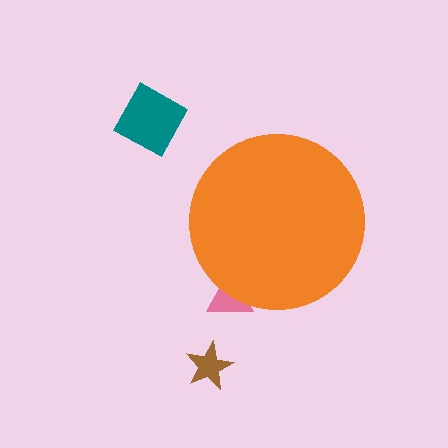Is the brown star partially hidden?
No, the brown star is fully visible.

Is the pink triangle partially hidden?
Yes, the pink triangle is partially hidden behind the orange circle.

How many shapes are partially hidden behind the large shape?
1 shape is partially hidden.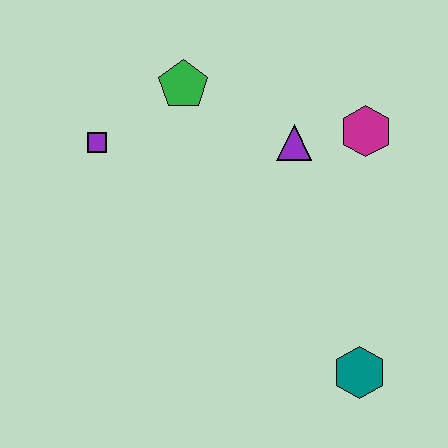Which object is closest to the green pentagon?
The purple square is closest to the green pentagon.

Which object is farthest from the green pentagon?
The teal hexagon is farthest from the green pentagon.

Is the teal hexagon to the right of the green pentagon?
Yes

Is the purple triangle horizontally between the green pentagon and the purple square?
No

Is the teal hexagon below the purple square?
Yes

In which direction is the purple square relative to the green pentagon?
The purple square is to the left of the green pentagon.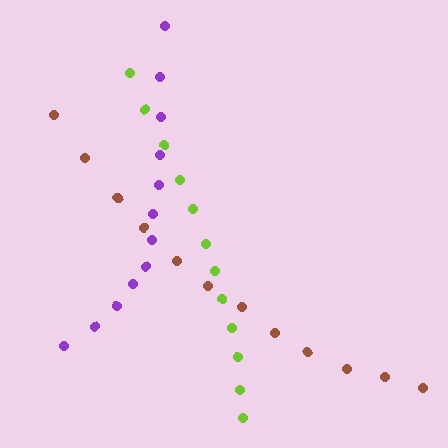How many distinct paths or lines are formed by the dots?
There are 3 distinct paths.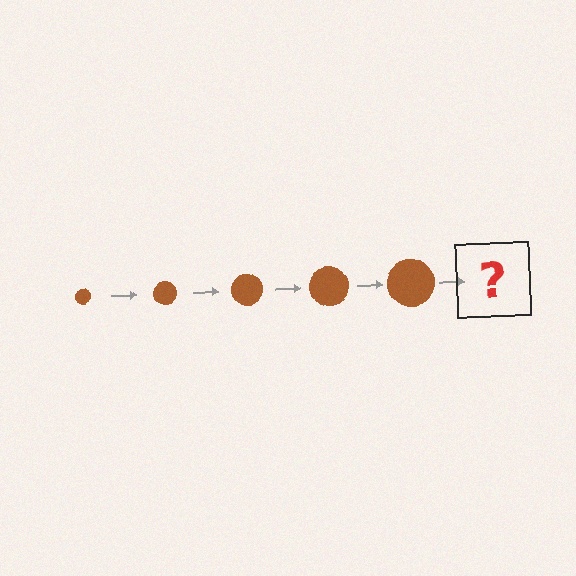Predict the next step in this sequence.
The next step is a brown circle, larger than the previous one.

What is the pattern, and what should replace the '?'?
The pattern is that the circle gets progressively larger each step. The '?' should be a brown circle, larger than the previous one.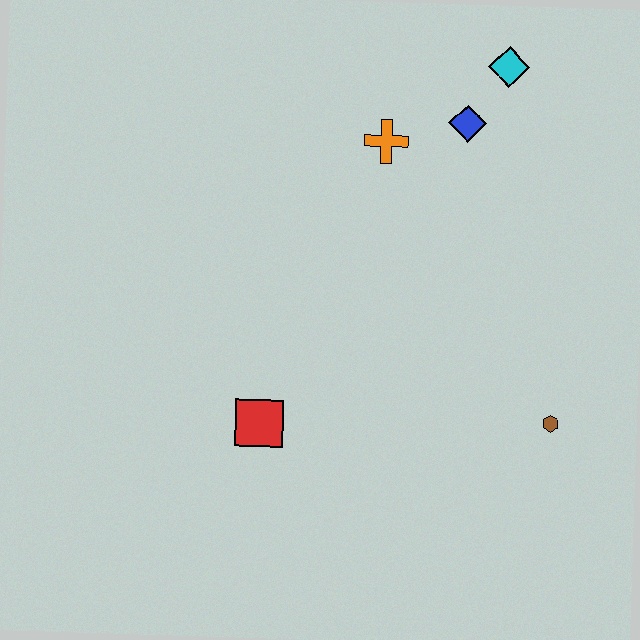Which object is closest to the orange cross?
The blue diamond is closest to the orange cross.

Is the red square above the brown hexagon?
No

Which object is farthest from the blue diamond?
The red square is farthest from the blue diamond.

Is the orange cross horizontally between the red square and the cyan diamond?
Yes